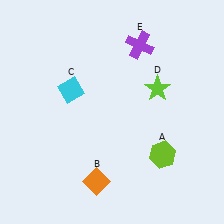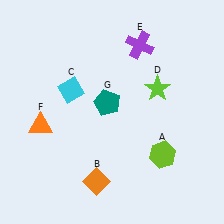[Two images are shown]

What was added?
An orange triangle (F), a teal pentagon (G) were added in Image 2.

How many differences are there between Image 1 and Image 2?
There are 2 differences between the two images.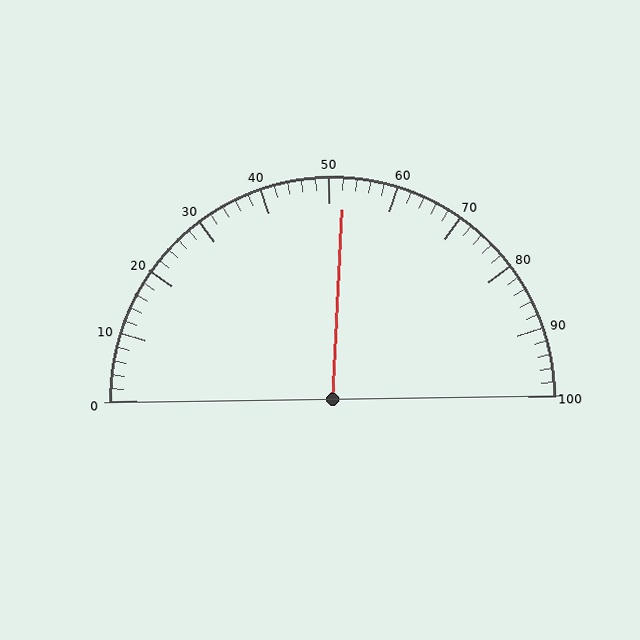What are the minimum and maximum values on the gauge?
The gauge ranges from 0 to 100.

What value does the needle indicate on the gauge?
The needle indicates approximately 52.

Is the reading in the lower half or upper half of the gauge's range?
The reading is in the upper half of the range (0 to 100).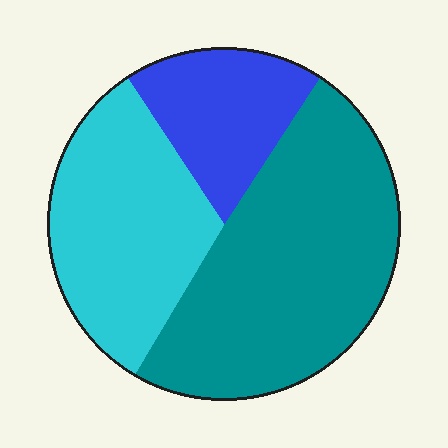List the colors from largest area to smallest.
From largest to smallest: teal, cyan, blue.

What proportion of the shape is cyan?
Cyan covers 32% of the shape.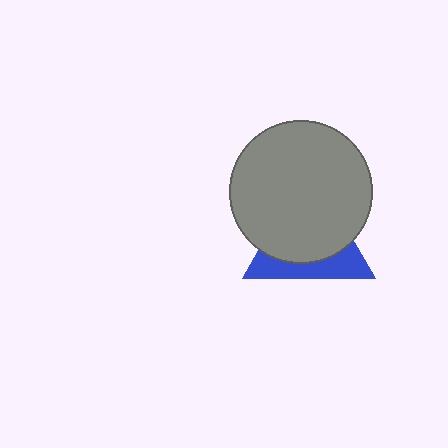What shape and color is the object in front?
The object in front is a gray circle.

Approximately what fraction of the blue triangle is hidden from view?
Roughly 65% of the blue triangle is hidden behind the gray circle.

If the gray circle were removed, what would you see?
You would see the complete blue triangle.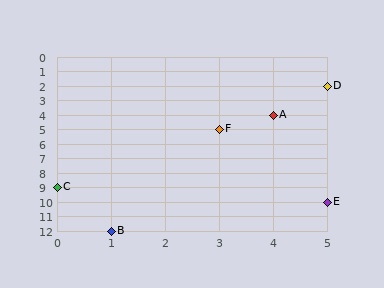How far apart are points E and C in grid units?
Points E and C are 5 columns and 1 row apart (about 5.1 grid units diagonally).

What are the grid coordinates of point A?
Point A is at grid coordinates (4, 4).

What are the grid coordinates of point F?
Point F is at grid coordinates (3, 5).